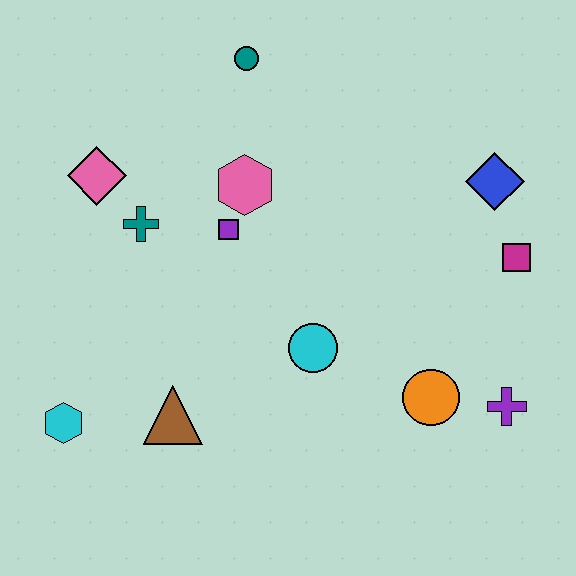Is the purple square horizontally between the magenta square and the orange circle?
No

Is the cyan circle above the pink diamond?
No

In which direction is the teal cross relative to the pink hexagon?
The teal cross is to the left of the pink hexagon.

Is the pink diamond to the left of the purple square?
Yes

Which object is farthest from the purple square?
The purple cross is farthest from the purple square.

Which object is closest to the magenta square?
The blue diamond is closest to the magenta square.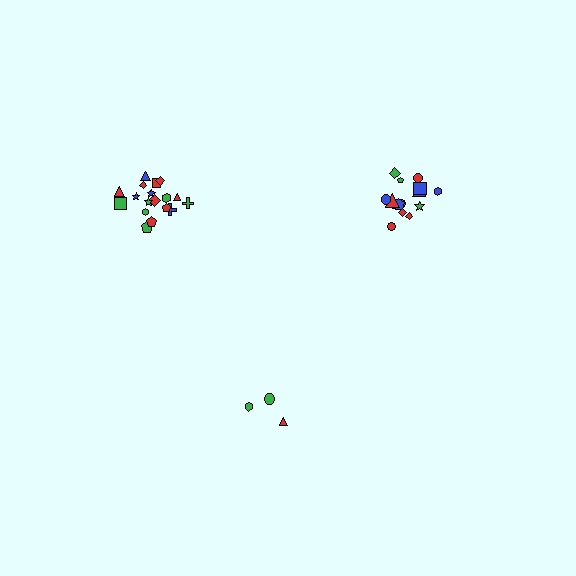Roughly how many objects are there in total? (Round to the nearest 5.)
Roughly 35 objects in total.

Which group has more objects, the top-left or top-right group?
The top-left group.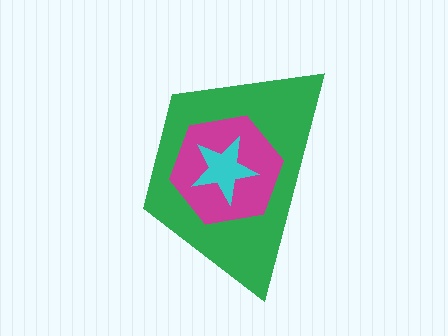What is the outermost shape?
The green trapezoid.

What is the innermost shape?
The cyan star.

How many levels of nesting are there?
3.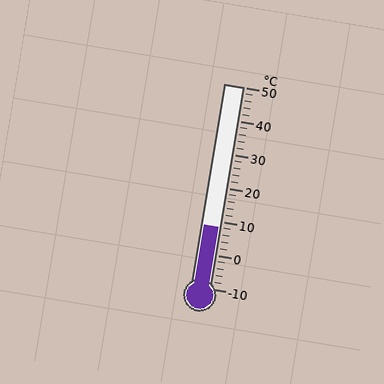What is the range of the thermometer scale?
The thermometer scale ranges from -10°C to 50°C.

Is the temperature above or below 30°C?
The temperature is below 30°C.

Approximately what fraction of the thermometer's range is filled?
The thermometer is filled to approximately 30% of its range.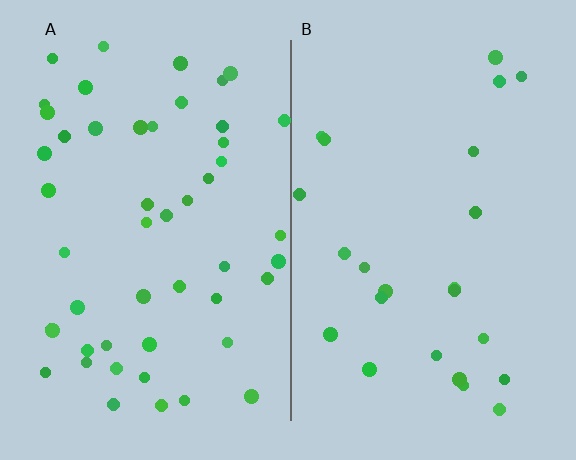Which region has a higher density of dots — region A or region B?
A (the left).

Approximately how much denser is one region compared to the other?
Approximately 2.1× — region A over region B.